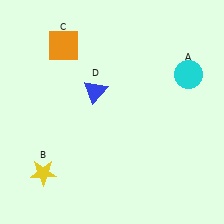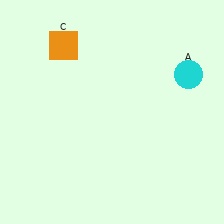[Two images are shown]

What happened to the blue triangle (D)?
The blue triangle (D) was removed in Image 2. It was in the top-left area of Image 1.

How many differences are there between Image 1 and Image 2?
There are 2 differences between the two images.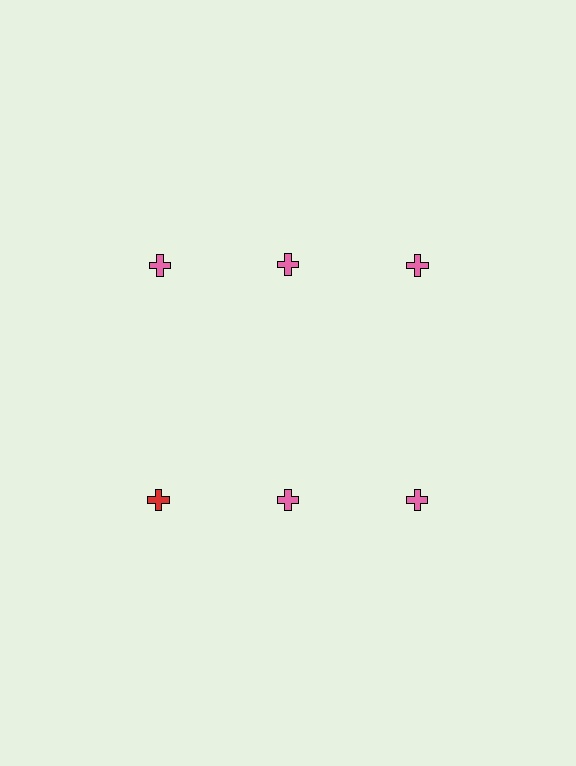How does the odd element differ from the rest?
It has a different color: red instead of pink.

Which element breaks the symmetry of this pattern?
The red cross in the second row, leftmost column breaks the symmetry. All other shapes are pink crosses.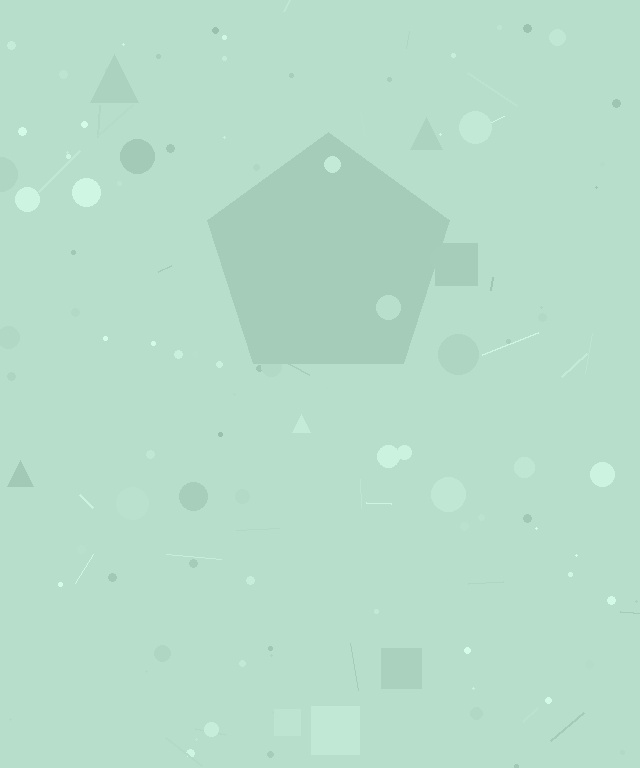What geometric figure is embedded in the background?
A pentagon is embedded in the background.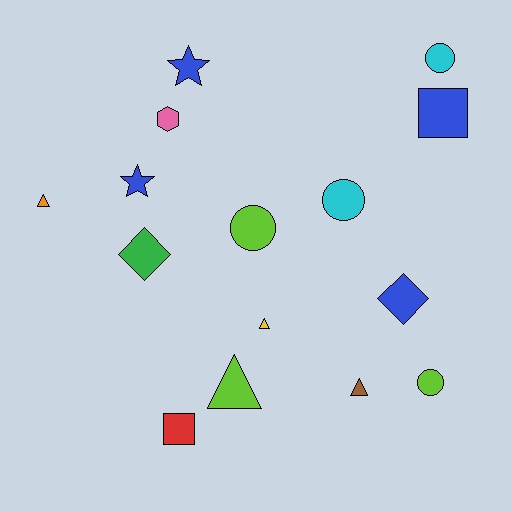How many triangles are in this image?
There are 4 triangles.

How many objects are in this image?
There are 15 objects.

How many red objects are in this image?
There is 1 red object.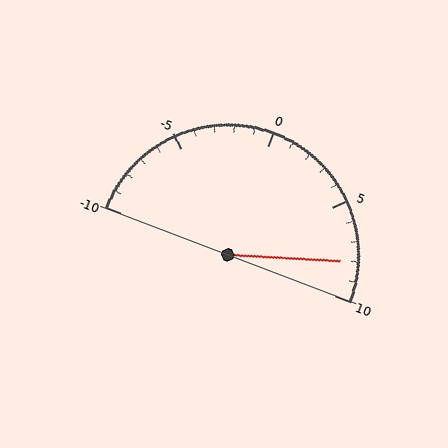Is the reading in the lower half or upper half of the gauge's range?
The reading is in the upper half of the range (-10 to 10).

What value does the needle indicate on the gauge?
The needle indicates approximately 8.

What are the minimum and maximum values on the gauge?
The gauge ranges from -10 to 10.